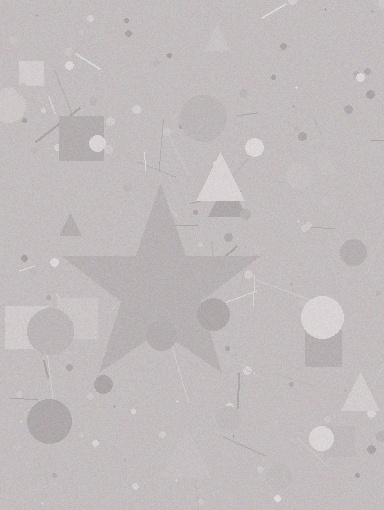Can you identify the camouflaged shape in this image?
The camouflaged shape is a star.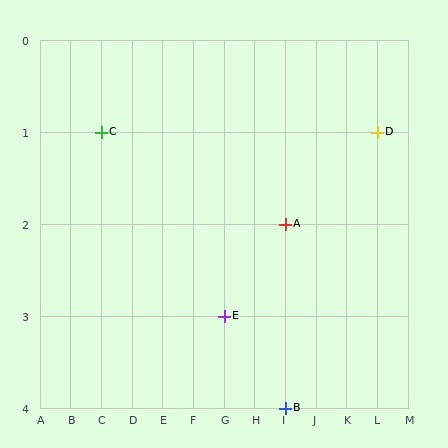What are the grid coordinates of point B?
Point B is at grid coordinates (I, 4).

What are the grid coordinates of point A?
Point A is at grid coordinates (I, 2).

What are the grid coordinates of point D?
Point D is at grid coordinates (L, 1).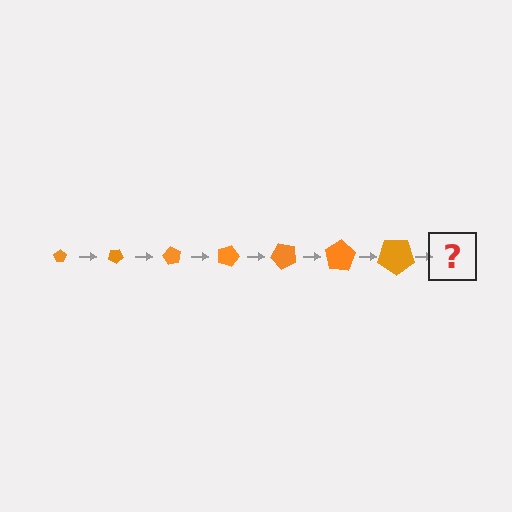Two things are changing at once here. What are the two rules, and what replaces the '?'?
The two rules are that the pentagon grows larger each step and it rotates 30 degrees each step. The '?' should be a pentagon, larger than the previous one and rotated 210 degrees from the start.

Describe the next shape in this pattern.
It should be a pentagon, larger than the previous one and rotated 210 degrees from the start.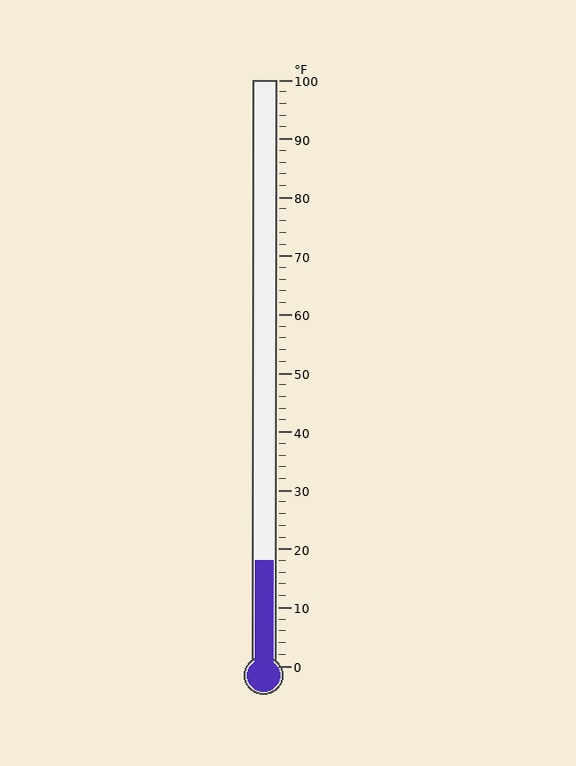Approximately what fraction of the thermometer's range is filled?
The thermometer is filled to approximately 20% of its range.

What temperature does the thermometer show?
The thermometer shows approximately 18°F.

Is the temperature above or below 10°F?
The temperature is above 10°F.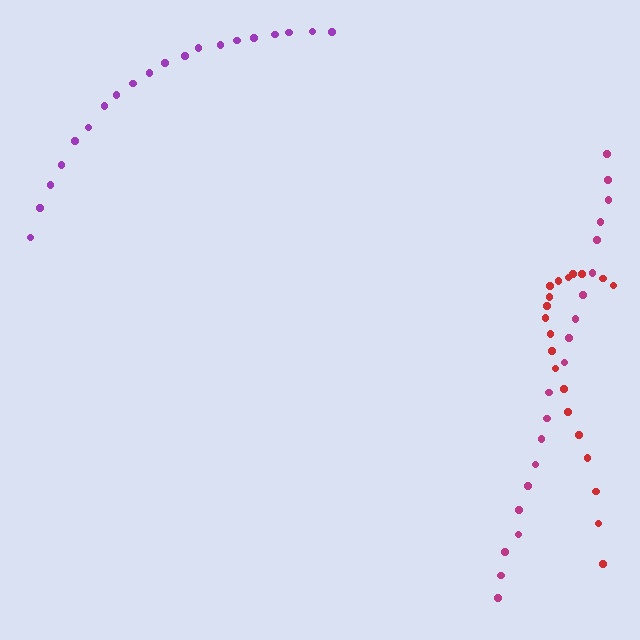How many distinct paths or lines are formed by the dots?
There are 3 distinct paths.